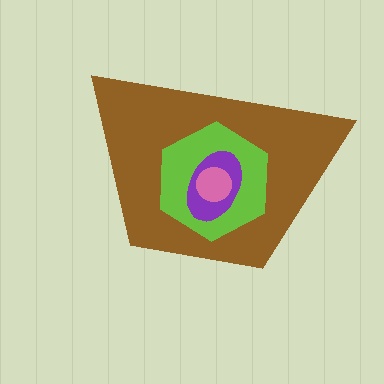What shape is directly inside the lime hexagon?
The purple ellipse.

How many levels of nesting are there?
4.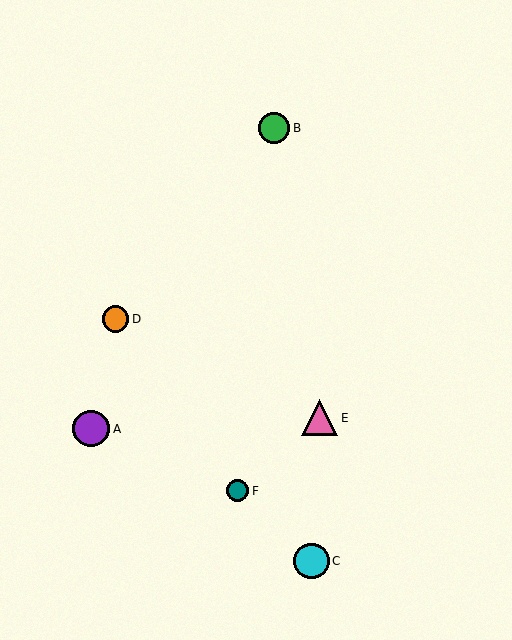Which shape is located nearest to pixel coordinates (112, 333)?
The orange circle (labeled D) at (116, 319) is nearest to that location.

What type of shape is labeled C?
Shape C is a cyan circle.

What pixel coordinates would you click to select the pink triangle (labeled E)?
Click at (320, 418) to select the pink triangle E.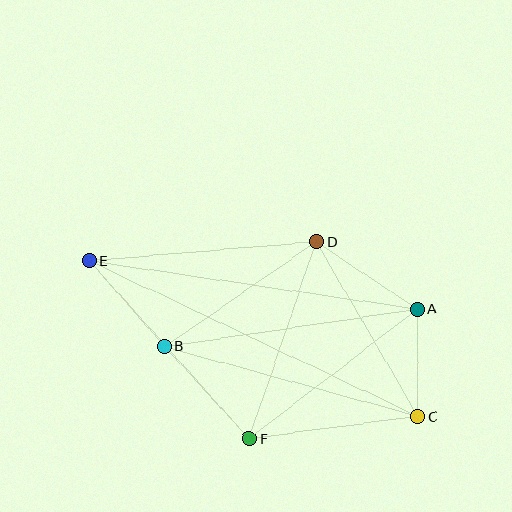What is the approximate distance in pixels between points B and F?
The distance between B and F is approximately 125 pixels.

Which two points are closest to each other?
Points A and C are closest to each other.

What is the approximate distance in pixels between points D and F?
The distance between D and F is approximately 208 pixels.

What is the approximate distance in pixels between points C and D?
The distance between C and D is approximately 202 pixels.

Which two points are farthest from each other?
Points C and E are farthest from each other.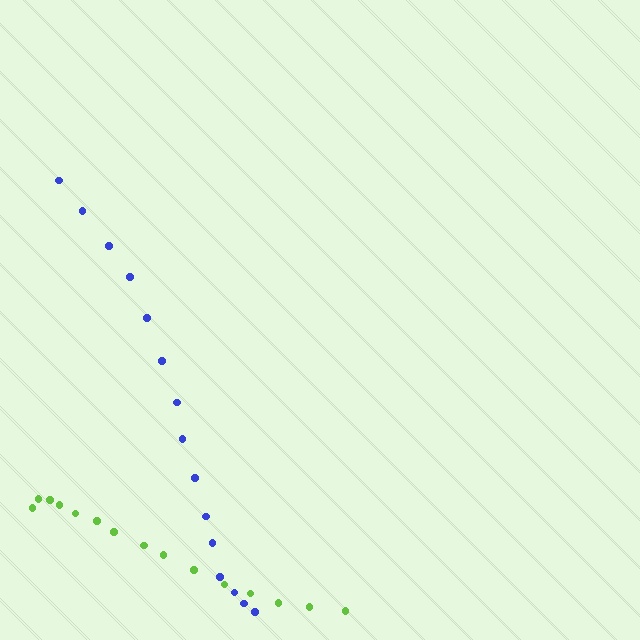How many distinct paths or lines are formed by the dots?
There are 2 distinct paths.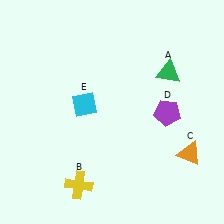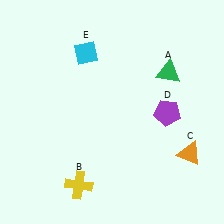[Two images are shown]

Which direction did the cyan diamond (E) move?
The cyan diamond (E) moved up.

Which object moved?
The cyan diamond (E) moved up.